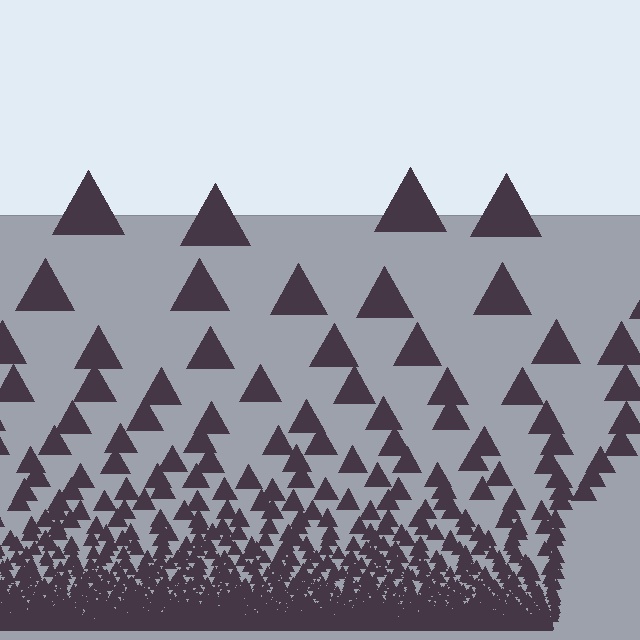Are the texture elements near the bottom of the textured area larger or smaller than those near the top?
Smaller. The gradient is inverted — elements near the bottom are smaller and denser.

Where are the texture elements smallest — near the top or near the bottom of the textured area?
Near the bottom.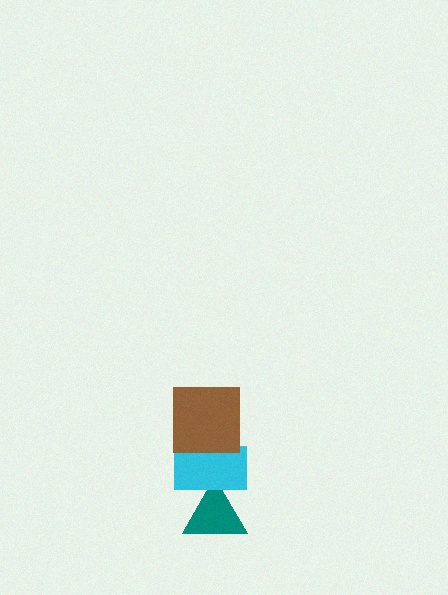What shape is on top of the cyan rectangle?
The brown square is on top of the cyan rectangle.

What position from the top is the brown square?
The brown square is 1st from the top.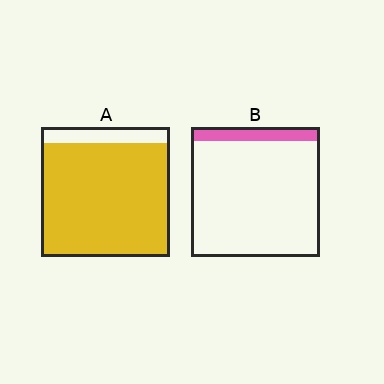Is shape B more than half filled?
No.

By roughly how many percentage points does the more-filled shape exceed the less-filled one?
By roughly 75 percentage points (A over B).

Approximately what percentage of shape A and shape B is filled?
A is approximately 90% and B is approximately 10%.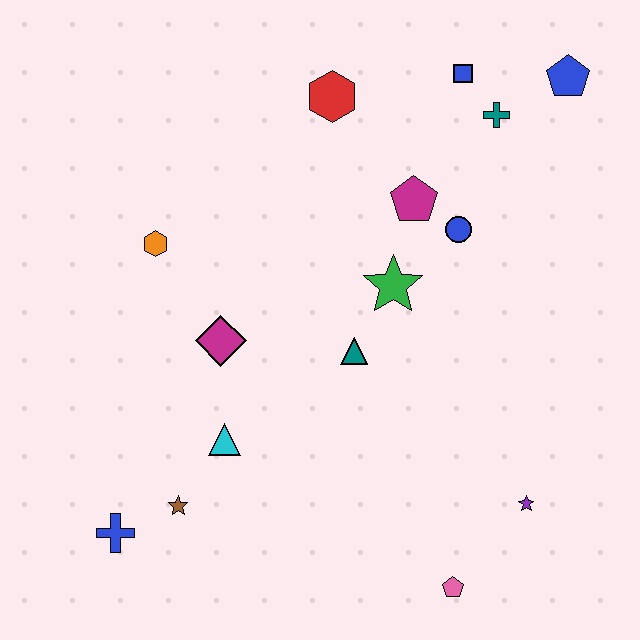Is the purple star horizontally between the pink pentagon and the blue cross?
No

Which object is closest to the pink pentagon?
The purple star is closest to the pink pentagon.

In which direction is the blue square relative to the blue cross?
The blue square is above the blue cross.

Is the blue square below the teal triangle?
No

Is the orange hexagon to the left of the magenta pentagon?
Yes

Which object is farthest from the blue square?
The blue cross is farthest from the blue square.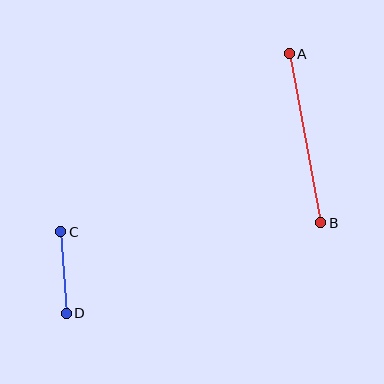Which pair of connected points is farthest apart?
Points A and B are farthest apart.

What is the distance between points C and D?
The distance is approximately 81 pixels.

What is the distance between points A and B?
The distance is approximately 172 pixels.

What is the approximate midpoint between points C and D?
The midpoint is at approximately (64, 272) pixels.